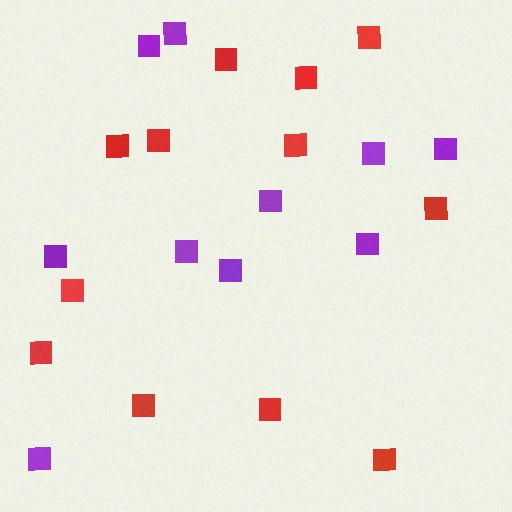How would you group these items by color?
There are 2 groups: one group of red squares (12) and one group of purple squares (10).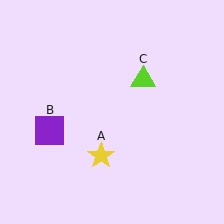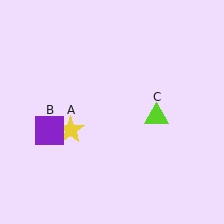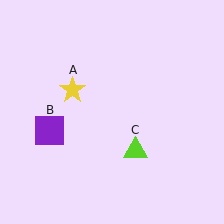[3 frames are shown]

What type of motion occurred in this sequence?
The yellow star (object A), lime triangle (object C) rotated clockwise around the center of the scene.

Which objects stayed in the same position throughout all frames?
Purple square (object B) remained stationary.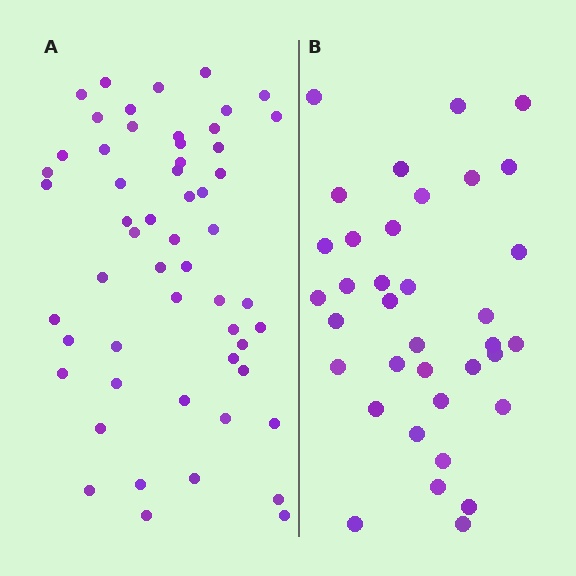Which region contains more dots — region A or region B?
Region A (the left region) has more dots.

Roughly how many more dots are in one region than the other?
Region A has approximately 20 more dots than region B.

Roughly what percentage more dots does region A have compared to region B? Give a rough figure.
About 55% more.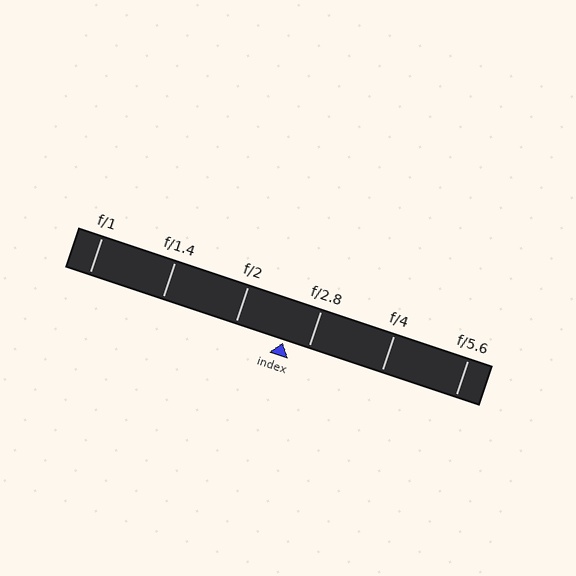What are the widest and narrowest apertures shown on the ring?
The widest aperture shown is f/1 and the narrowest is f/5.6.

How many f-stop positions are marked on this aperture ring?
There are 6 f-stop positions marked.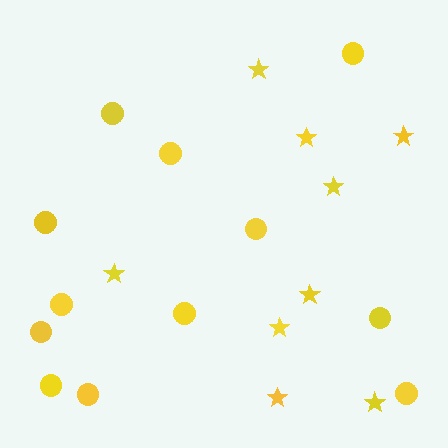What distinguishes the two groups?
There are 2 groups: one group of circles (12) and one group of stars (9).